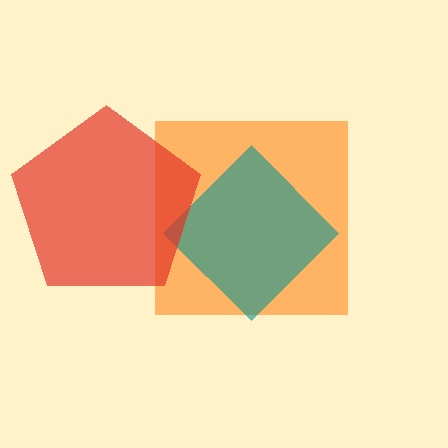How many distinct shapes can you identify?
There are 3 distinct shapes: an orange square, a teal diamond, a red pentagon.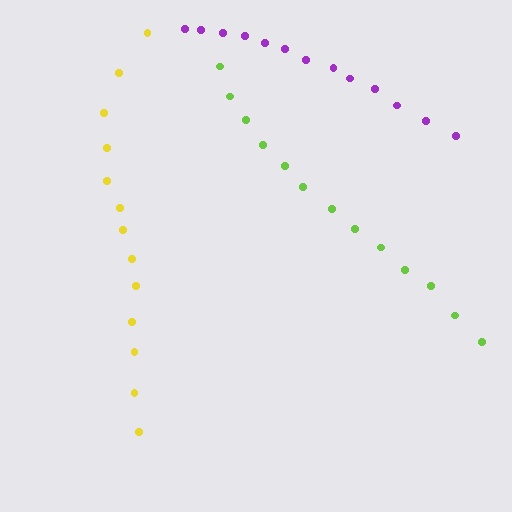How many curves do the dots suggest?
There are 3 distinct paths.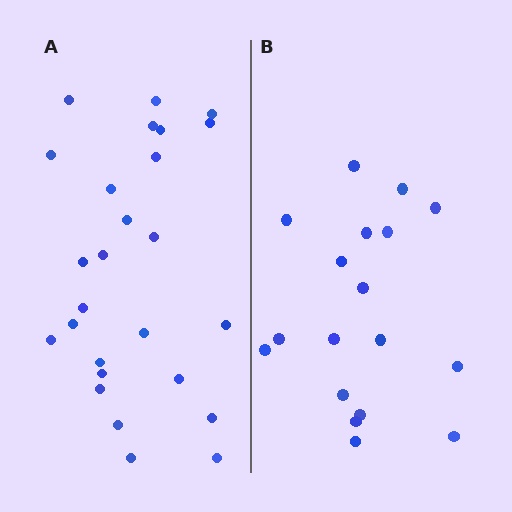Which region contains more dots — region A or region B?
Region A (the left region) has more dots.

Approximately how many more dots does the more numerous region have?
Region A has roughly 8 or so more dots than region B.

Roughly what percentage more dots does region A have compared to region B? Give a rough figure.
About 45% more.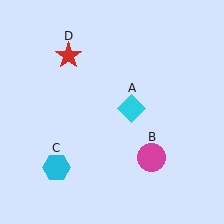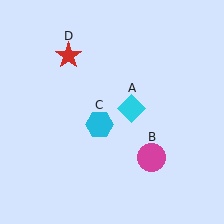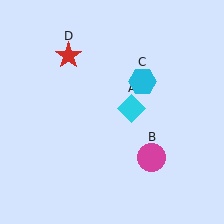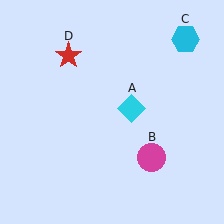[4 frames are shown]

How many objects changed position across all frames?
1 object changed position: cyan hexagon (object C).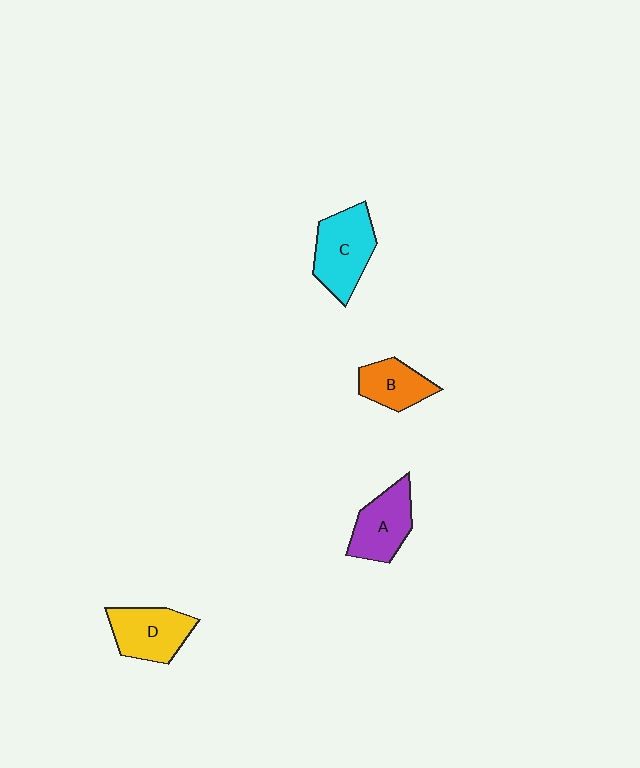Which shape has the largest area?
Shape C (cyan).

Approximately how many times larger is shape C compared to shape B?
Approximately 1.5 times.